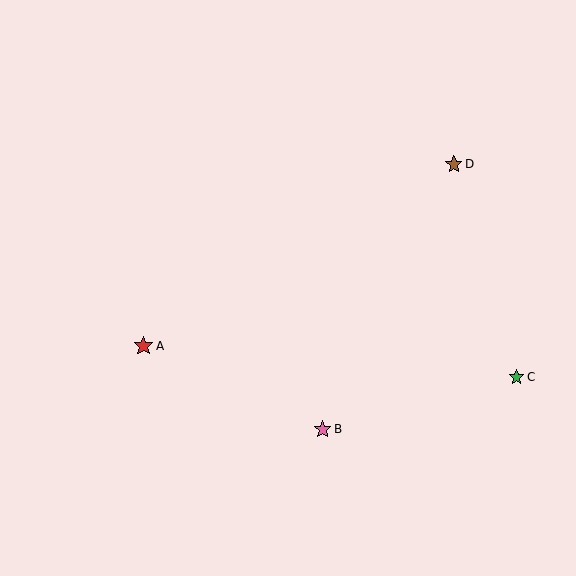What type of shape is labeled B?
Shape B is a pink star.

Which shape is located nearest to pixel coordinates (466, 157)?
The brown star (labeled D) at (454, 164) is nearest to that location.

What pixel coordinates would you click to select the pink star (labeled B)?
Click at (323, 429) to select the pink star B.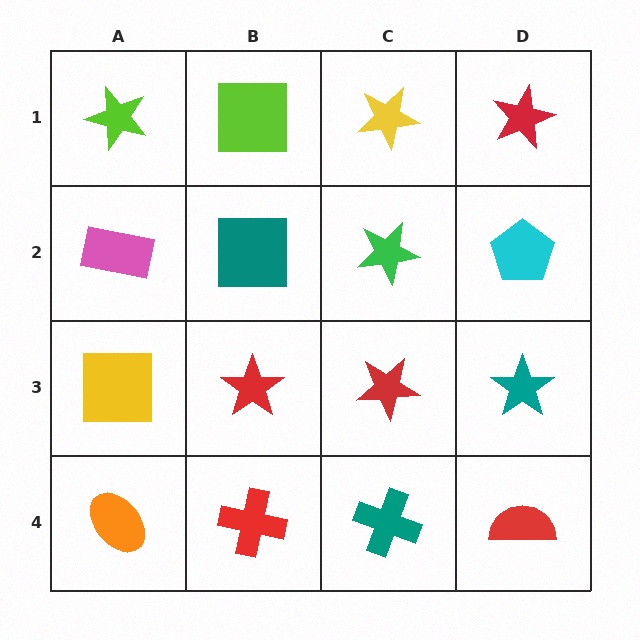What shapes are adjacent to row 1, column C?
A green star (row 2, column C), a lime square (row 1, column B), a red star (row 1, column D).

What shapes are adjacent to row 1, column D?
A cyan pentagon (row 2, column D), a yellow star (row 1, column C).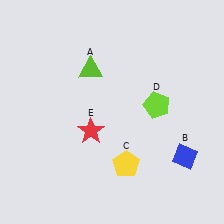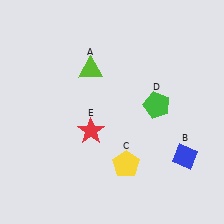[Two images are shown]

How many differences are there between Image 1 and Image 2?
There is 1 difference between the two images.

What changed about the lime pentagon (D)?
In Image 1, D is lime. In Image 2, it changed to green.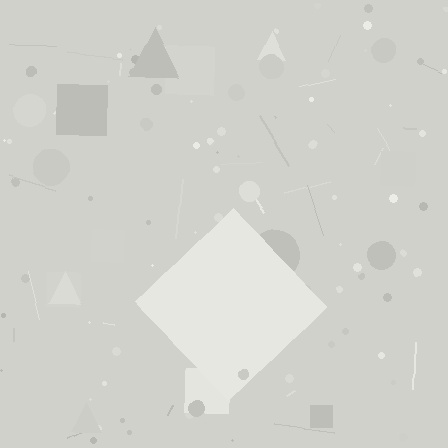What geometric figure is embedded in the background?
A diamond is embedded in the background.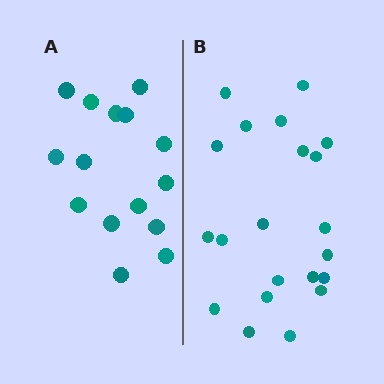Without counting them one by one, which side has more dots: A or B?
Region B (the right region) has more dots.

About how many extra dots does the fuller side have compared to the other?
Region B has about 6 more dots than region A.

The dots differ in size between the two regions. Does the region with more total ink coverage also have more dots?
No. Region A has more total ink coverage because its dots are larger, but region B actually contains more individual dots. Total area can be misleading — the number of items is what matters here.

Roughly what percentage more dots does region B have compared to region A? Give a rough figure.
About 40% more.